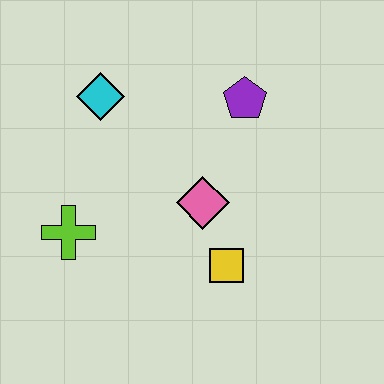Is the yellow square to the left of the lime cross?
No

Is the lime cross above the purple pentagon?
No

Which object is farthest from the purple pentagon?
The lime cross is farthest from the purple pentagon.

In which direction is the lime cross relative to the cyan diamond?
The lime cross is below the cyan diamond.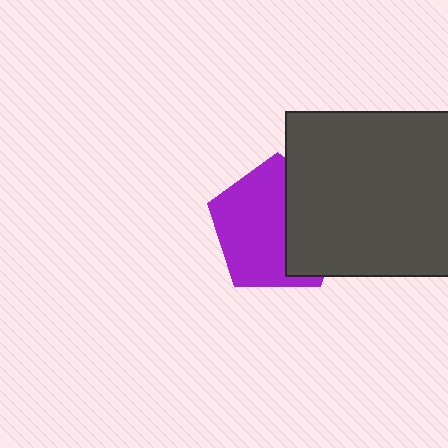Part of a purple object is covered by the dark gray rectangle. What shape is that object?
It is a pentagon.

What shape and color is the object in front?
The object in front is a dark gray rectangle.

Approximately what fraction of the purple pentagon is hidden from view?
Roughly 39% of the purple pentagon is hidden behind the dark gray rectangle.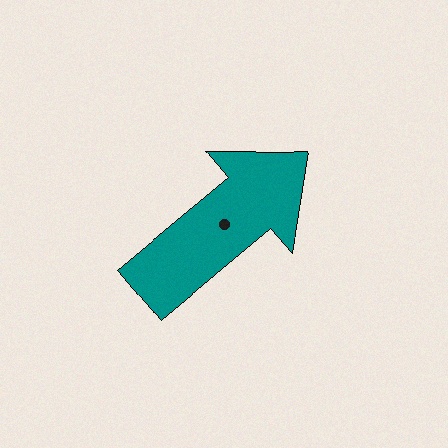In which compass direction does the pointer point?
Northeast.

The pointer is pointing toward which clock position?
Roughly 2 o'clock.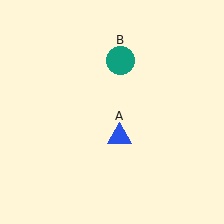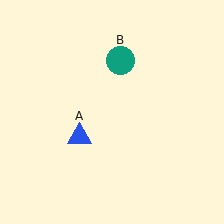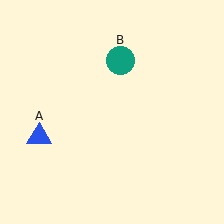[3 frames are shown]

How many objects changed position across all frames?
1 object changed position: blue triangle (object A).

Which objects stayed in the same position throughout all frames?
Teal circle (object B) remained stationary.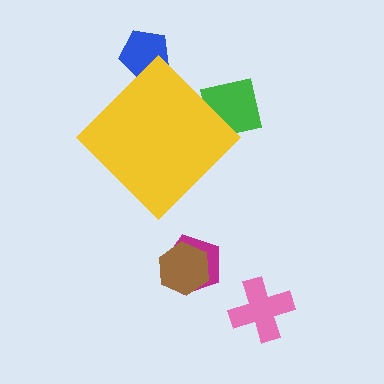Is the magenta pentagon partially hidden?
No, the magenta pentagon is fully visible.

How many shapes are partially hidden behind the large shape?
2 shapes are partially hidden.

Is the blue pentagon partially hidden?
Yes, the blue pentagon is partially hidden behind the yellow diamond.